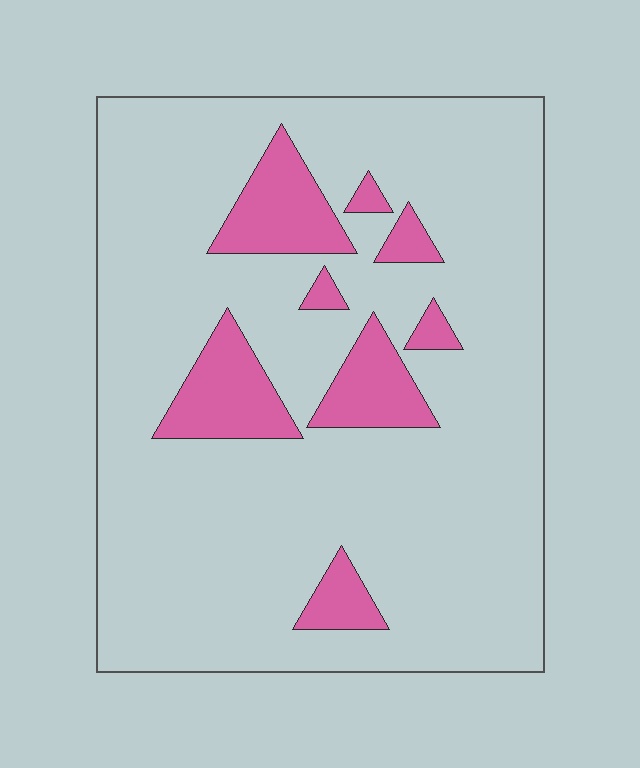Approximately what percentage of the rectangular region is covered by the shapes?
Approximately 15%.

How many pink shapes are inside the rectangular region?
8.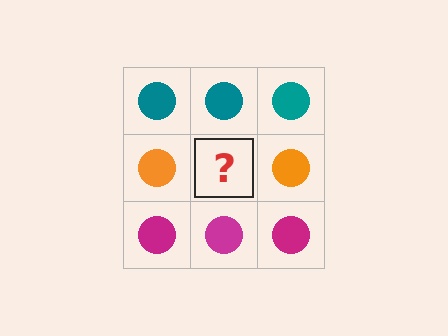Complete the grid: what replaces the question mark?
The question mark should be replaced with an orange circle.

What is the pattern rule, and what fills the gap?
The rule is that each row has a consistent color. The gap should be filled with an orange circle.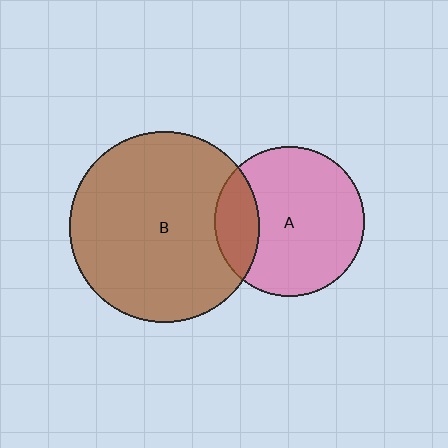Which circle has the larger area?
Circle B (brown).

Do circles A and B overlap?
Yes.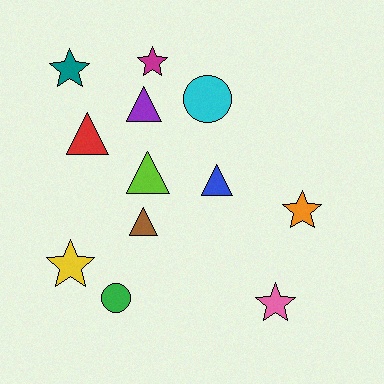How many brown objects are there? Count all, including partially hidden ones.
There is 1 brown object.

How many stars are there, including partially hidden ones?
There are 5 stars.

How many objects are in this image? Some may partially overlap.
There are 12 objects.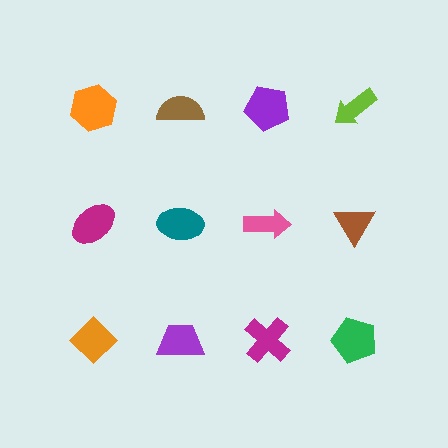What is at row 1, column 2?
A brown semicircle.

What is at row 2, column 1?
A magenta ellipse.